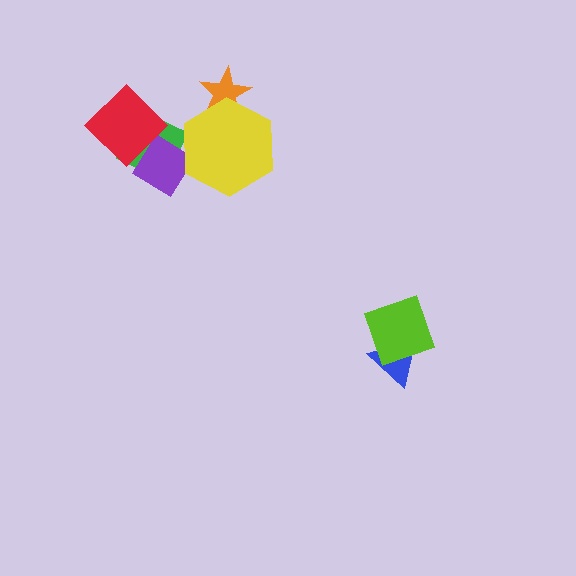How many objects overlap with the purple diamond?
3 objects overlap with the purple diamond.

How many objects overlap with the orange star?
1 object overlaps with the orange star.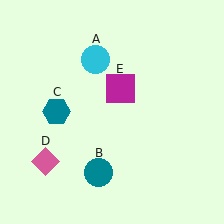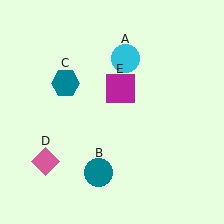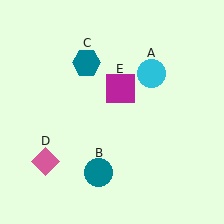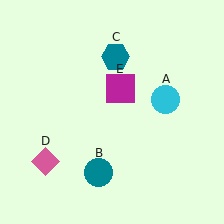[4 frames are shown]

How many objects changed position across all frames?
2 objects changed position: cyan circle (object A), teal hexagon (object C).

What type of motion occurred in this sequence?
The cyan circle (object A), teal hexagon (object C) rotated clockwise around the center of the scene.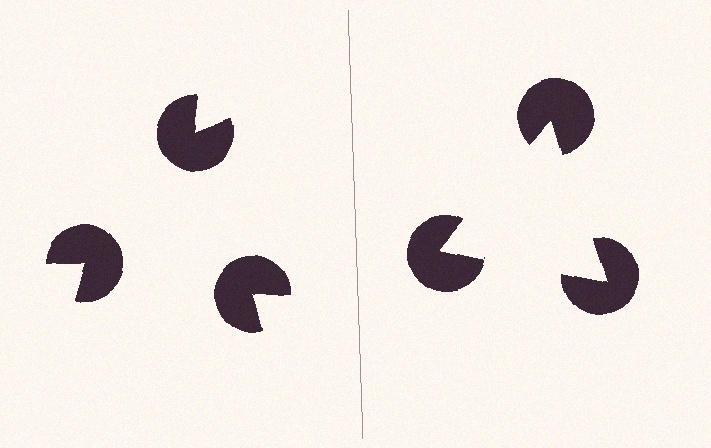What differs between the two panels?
The pac-man discs are positioned identically on both sides; only the wedge orientations differ. On the right they align to a triangle; on the left they are misaligned.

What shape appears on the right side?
An illusory triangle.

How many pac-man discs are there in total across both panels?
6 — 3 on each side.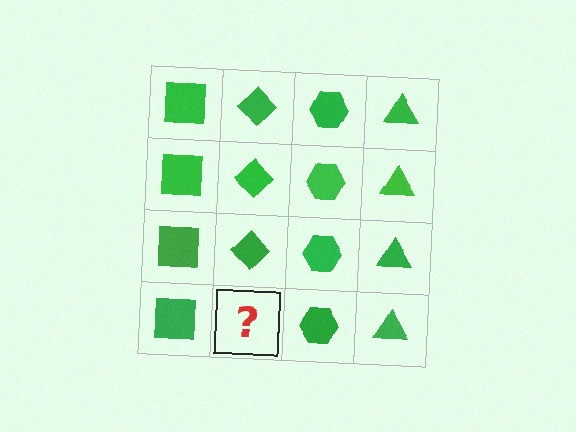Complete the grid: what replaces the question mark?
The question mark should be replaced with a green diamond.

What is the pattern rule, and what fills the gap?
The rule is that each column has a consistent shape. The gap should be filled with a green diamond.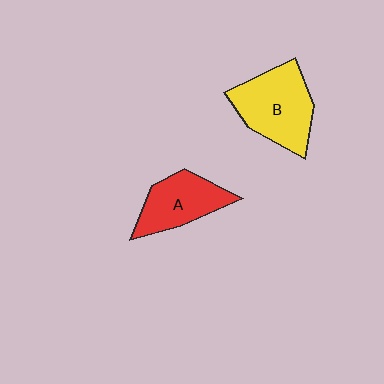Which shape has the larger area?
Shape B (yellow).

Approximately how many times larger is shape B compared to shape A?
Approximately 1.3 times.